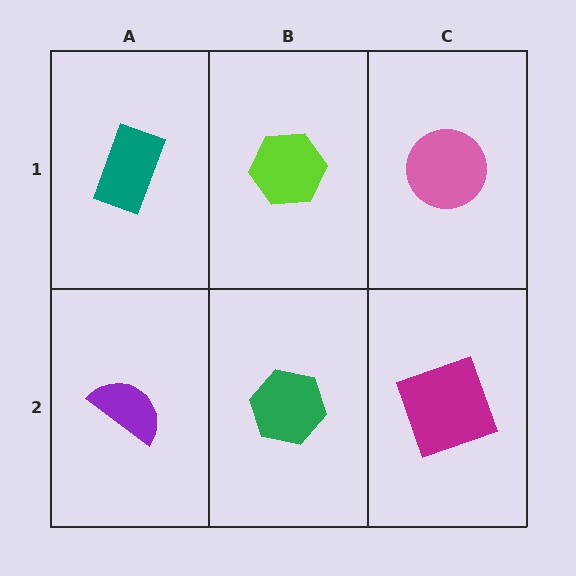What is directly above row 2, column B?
A lime hexagon.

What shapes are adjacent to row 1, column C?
A magenta square (row 2, column C), a lime hexagon (row 1, column B).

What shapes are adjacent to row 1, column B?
A green hexagon (row 2, column B), a teal rectangle (row 1, column A), a pink circle (row 1, column C).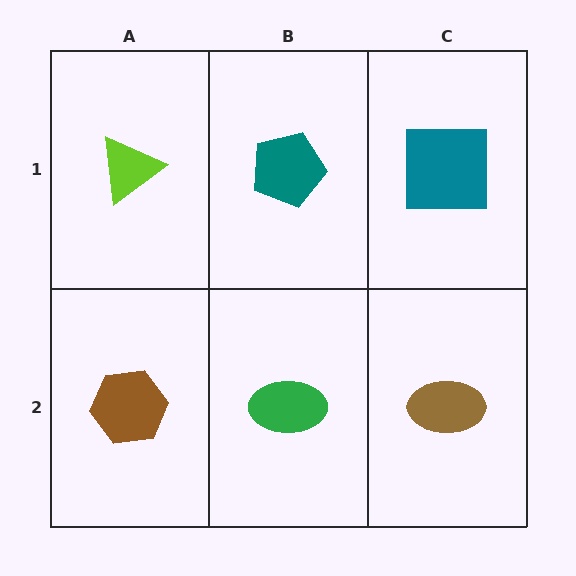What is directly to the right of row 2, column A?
A green ellipse.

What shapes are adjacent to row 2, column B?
A teal pentagon (row 1, column B), a brown hexagon (row 2, column A), a brown ellipse (row 2, column C).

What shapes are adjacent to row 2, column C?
A teal square (row 1, column C), a green ellipse (row 2, column B).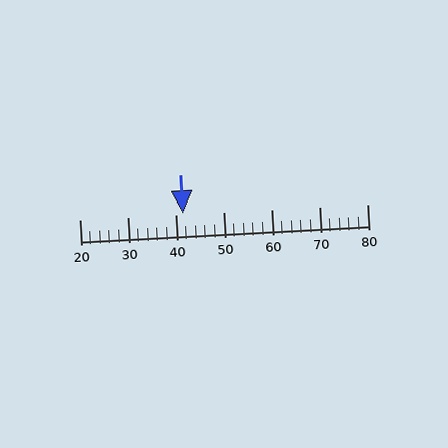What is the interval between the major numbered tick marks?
The major tick marks are spaced 10 units apart.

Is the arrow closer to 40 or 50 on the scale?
The arrow is closer to 40.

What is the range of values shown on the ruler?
The ruler shows values from 20 to 80.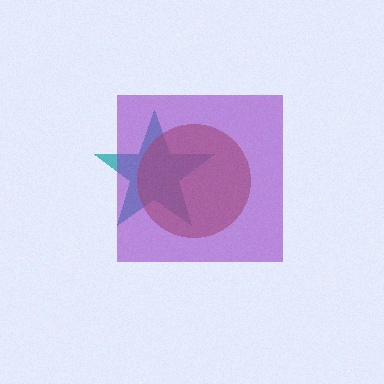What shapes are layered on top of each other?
The layered shapes are: a teal star, a brown circle, a purple square.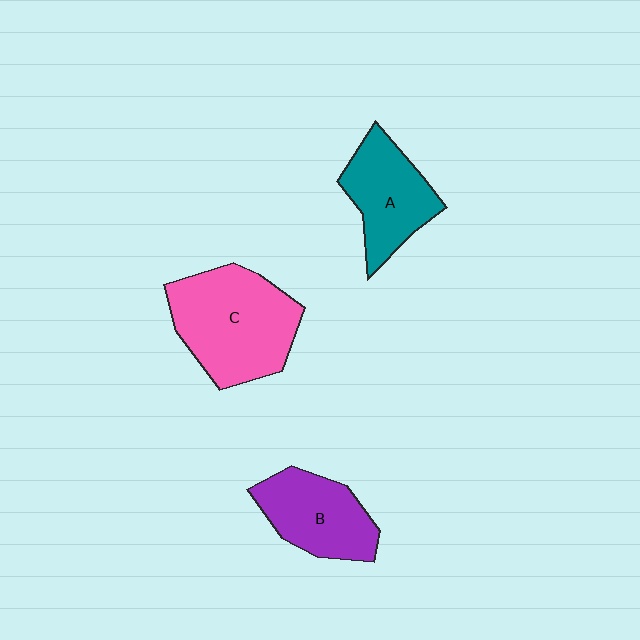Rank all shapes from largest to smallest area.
From largest to smallest: C (pink), A (teal), B (purple).